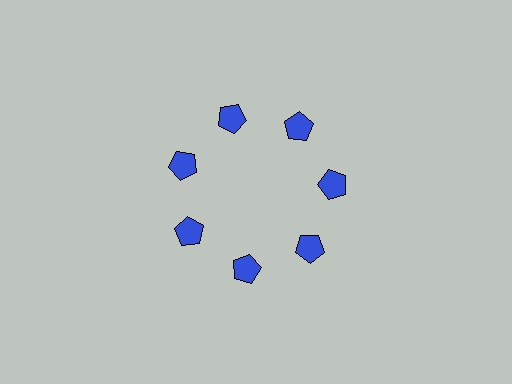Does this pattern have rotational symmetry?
Yes, this pattern has 7-fold rotational symmetry. It looks the same after rotating 51 degrees around the center.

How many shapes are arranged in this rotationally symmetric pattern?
There are 7 shapes, arranged in 7 groups of 1.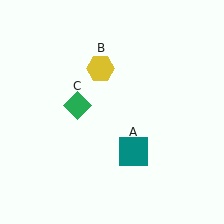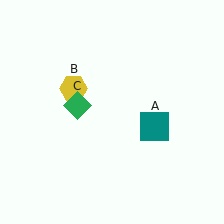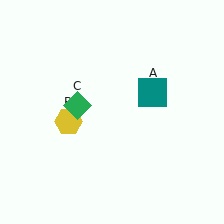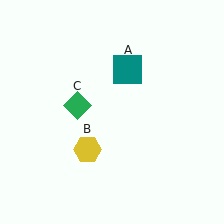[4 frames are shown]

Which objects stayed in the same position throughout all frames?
Green diamond (object C) remained stationary.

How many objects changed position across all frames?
2 objects changed position: teal square (object A), yellow hexagon (object B).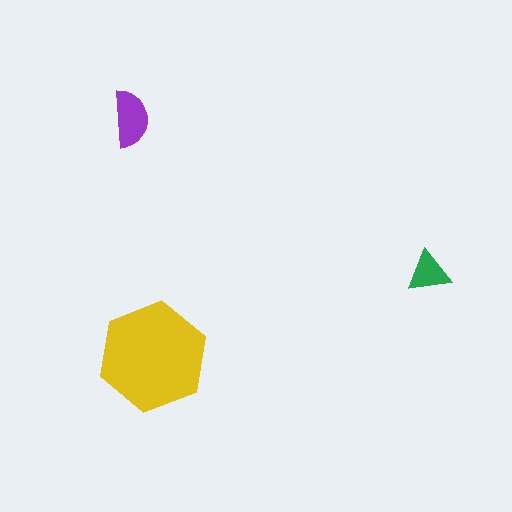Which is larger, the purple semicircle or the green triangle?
The purple semicircle.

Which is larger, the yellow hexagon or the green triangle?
The yellow hexagon.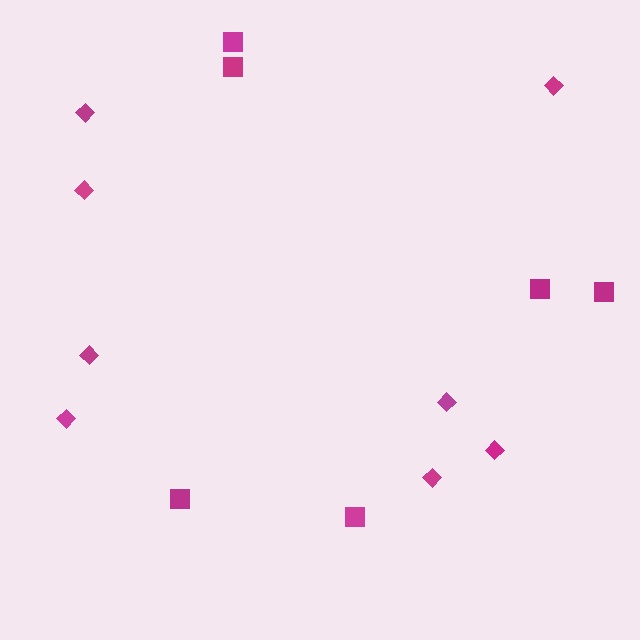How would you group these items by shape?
There are 2 groups: one group of squares (6) and one group of diamonds (8).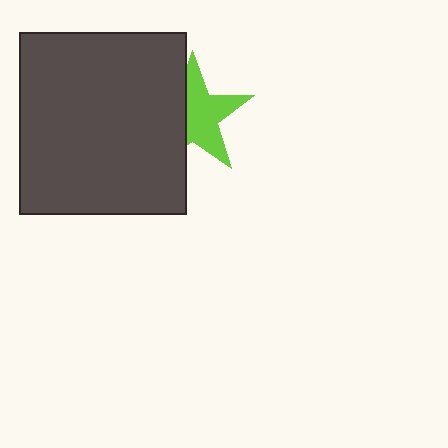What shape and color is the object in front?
The object in front is a dark gray rectangle.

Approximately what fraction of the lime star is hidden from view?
Roughly 41% of the lime star is hidden behind the dark gray rectangle.